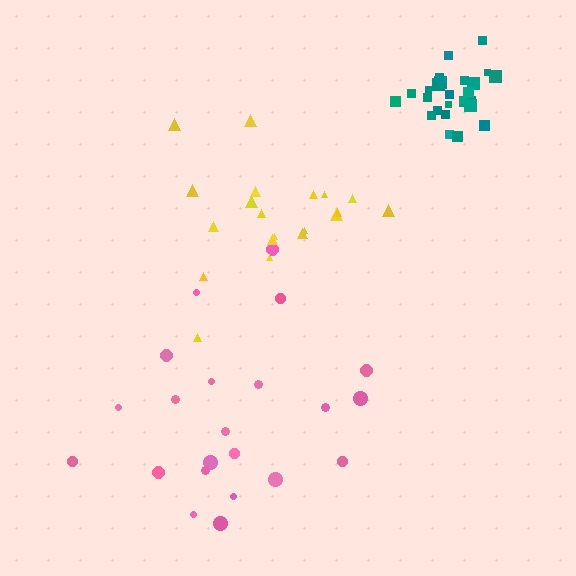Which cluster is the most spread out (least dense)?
Pink.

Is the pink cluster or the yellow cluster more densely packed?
Yellow.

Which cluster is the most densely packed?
Teal.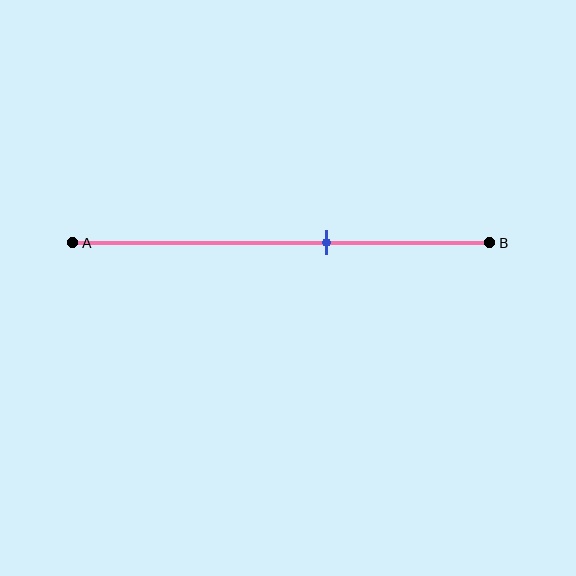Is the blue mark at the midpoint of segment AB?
No, the mark is at about 60% from A, not at the 50% midpoint.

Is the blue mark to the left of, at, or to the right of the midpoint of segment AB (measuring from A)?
The blue mark is to the right of the midpoint of segment AB.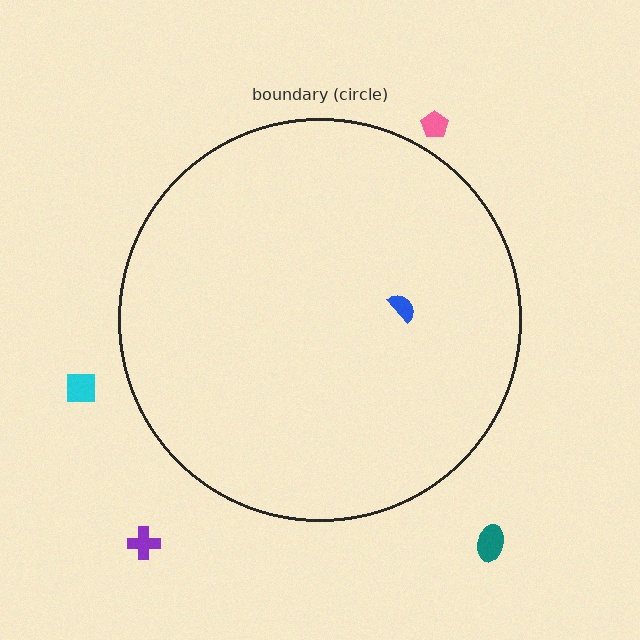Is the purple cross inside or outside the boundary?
Outside.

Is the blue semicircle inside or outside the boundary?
Inside.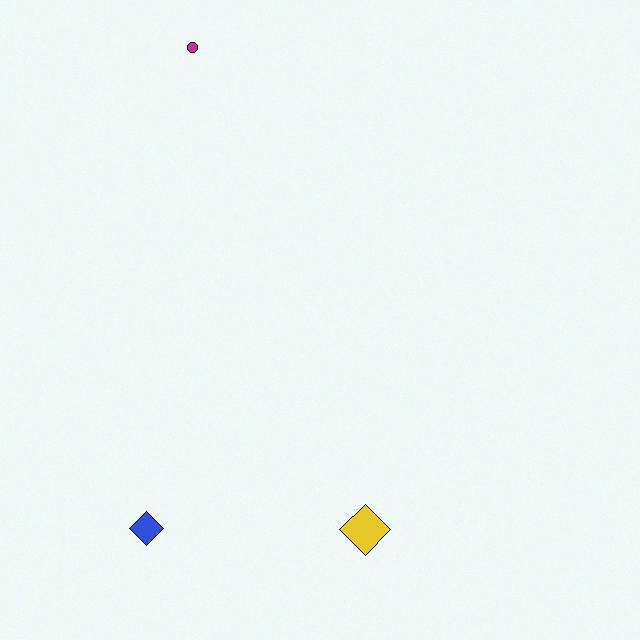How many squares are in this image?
There are no squares.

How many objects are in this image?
There are 3 objects.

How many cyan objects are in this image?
There are no cyan objects.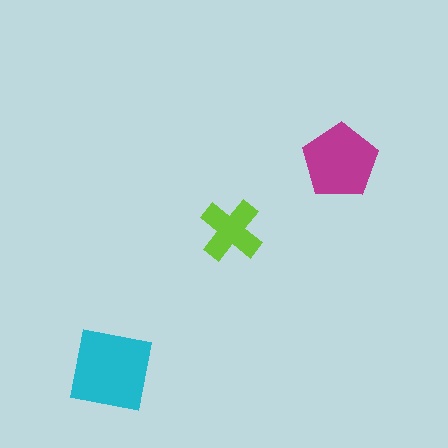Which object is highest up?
The magenta pentagon is topmost.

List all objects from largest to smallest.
The cyan square, the magenta pentagon, the lime cross.